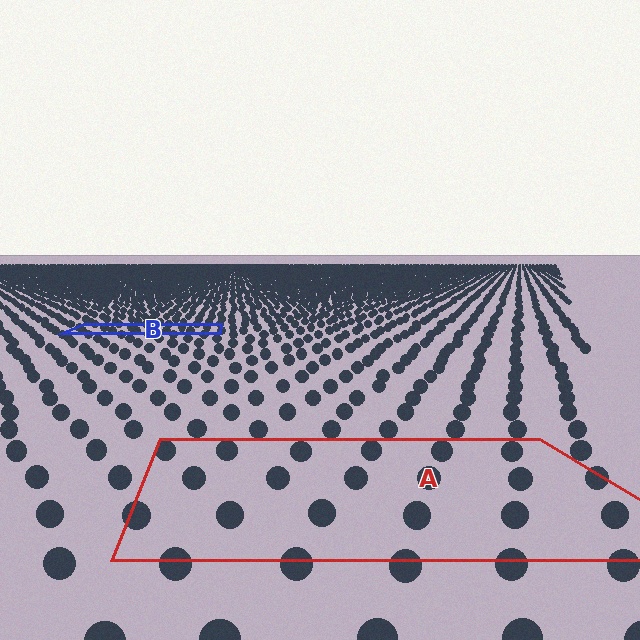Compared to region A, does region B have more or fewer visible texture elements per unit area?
Region B has more texture elements per unit area — they are packed more densely because it is farther away.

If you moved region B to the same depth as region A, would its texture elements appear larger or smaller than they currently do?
They would appear larger. At a closer depth, the same texture elements are projected at a bigger on-screen size.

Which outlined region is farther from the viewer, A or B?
Region B is farther from the viewer — the texture elements inside it appear smaller and more densely packed.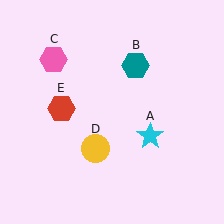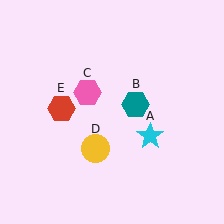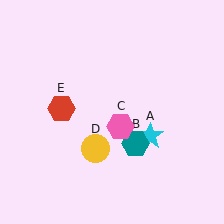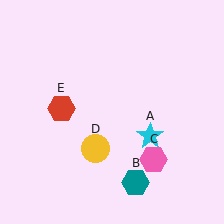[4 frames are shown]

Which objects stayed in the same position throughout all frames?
Cyan star (object A) and yellow circle (object D) and red hexagon (object E) remained stationary.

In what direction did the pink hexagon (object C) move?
The pink hexagon (object C) moved down and to the right.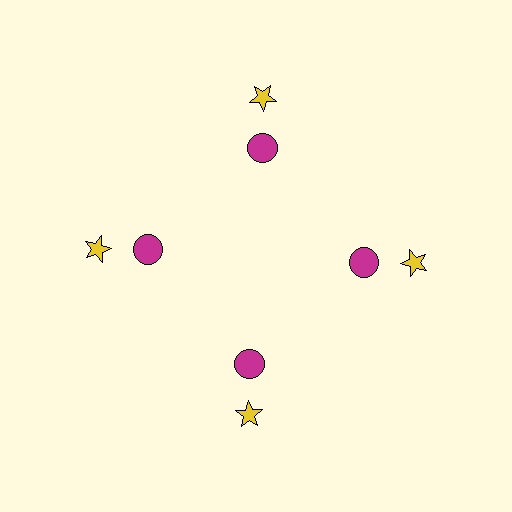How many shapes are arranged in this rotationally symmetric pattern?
There are 8 shapes, arranged in 4 groups of 2.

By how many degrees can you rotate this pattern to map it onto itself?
The pattern maps onto itself every 90 degrees of rotation.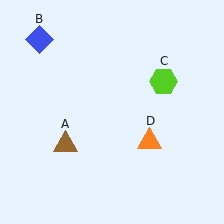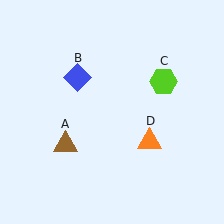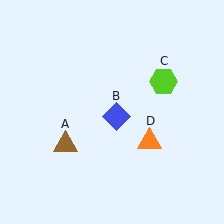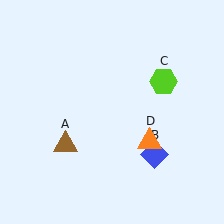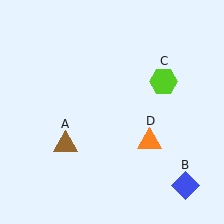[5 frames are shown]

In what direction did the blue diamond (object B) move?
The blue diamond (object B) moved down and to the right.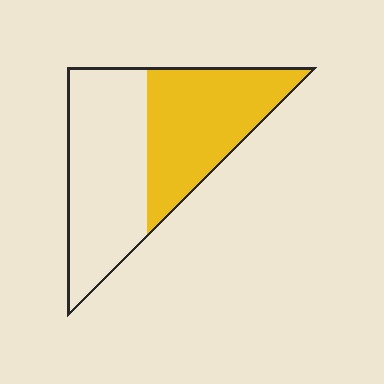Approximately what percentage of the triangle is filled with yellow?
Approximately 45%.